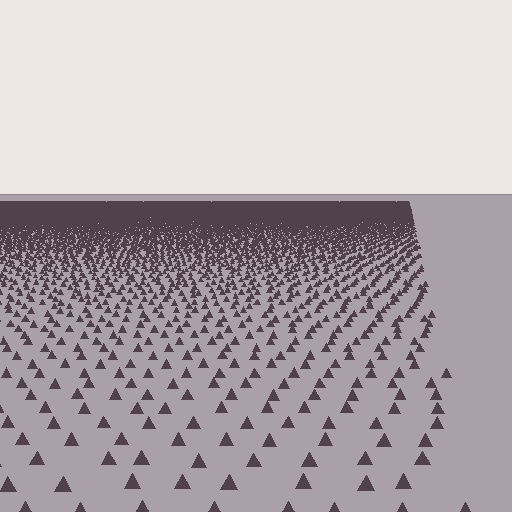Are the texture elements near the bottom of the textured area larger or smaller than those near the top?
Larger. Near the bottom, elements are closer to the viewer and appear at a bigger on-screen size.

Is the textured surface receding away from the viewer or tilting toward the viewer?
The surface is receding away from the viewer. Texture elements get smaller and denser toward the top.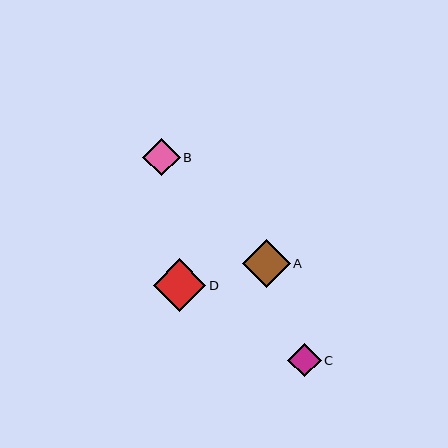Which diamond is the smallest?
Diamond C is the smallest with a size of approximately 33 pixels.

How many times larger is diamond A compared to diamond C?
Diamond A is approximately 1.4 times the size of diamond C.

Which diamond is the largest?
Diamond D is the largest with a size of approximately 53 pixels.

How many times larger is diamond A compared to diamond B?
Diamond A is approximately 1.3 times the size of diamond B.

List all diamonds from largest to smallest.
From largest to smallest: D, A, B, C.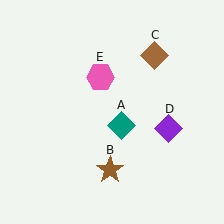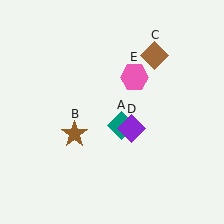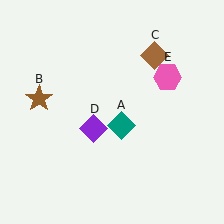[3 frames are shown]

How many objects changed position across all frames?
3 objects changed position: brown star (object B), purple diamond (object D), pink hexagon (object E).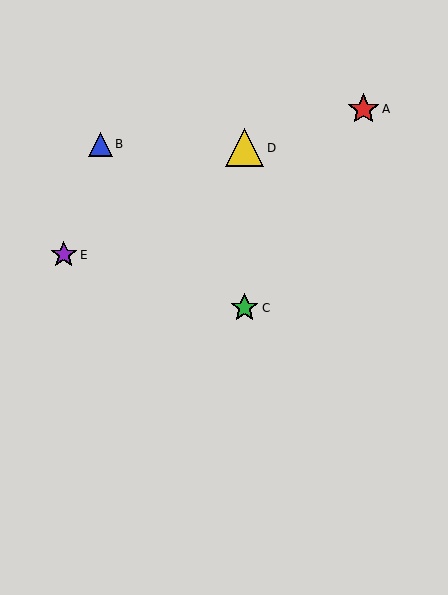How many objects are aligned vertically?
2 objects (C, D) are aligned vertically.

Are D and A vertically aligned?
No, D is at x≈245 and A is at x≈364.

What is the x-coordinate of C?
Object C is at x≈245.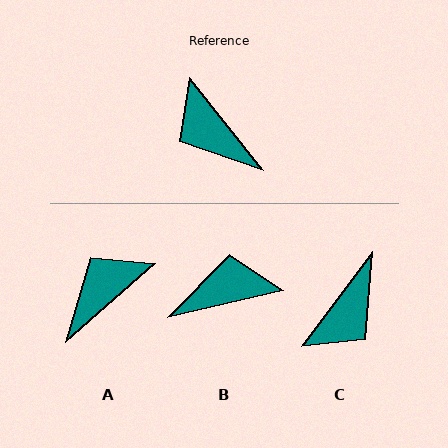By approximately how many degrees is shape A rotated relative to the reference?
Approximately 87 degrees clockwise.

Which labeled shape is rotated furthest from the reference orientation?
B, about 115 degrees away.